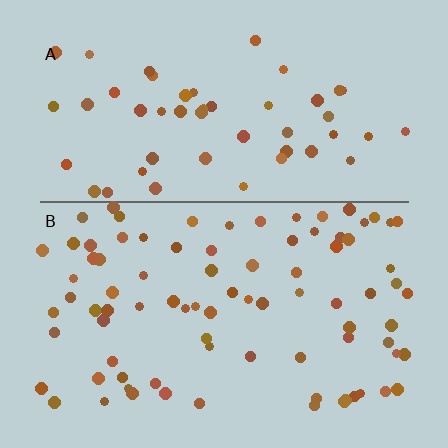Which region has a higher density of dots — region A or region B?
B (the bottom).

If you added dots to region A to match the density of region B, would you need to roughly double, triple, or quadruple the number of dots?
Approximately double.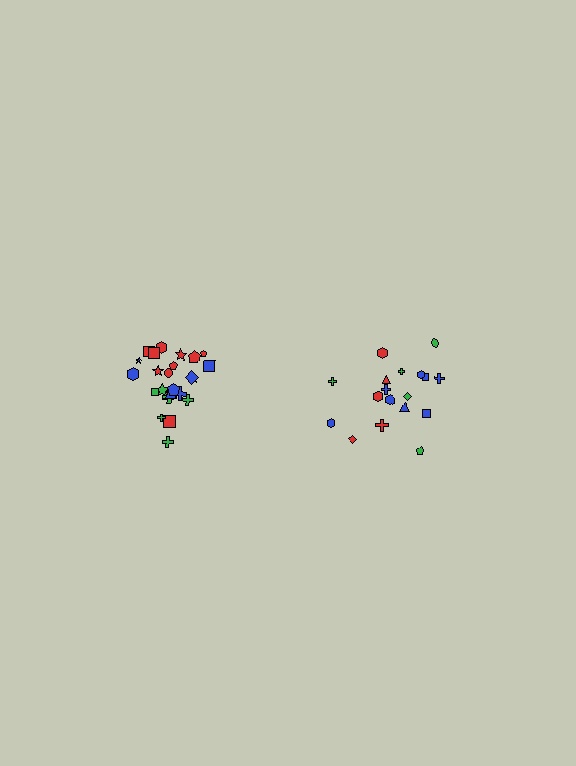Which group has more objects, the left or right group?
The left group.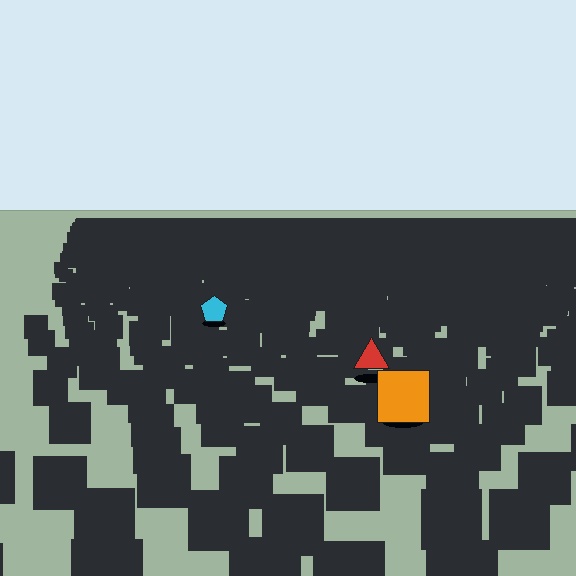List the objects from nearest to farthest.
From nearest to farthest: the orange square, the red triangle, the cyan pentagon.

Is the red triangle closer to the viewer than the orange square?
No. The orange square is closer — you can tell from the texture gradient: the ground texture is coarser near it.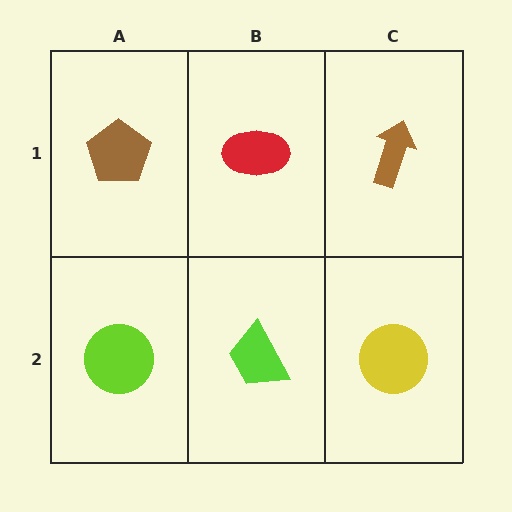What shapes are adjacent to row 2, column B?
A red ellipse (row 1, column B), a lime circle (row 2, column A), a yellow circle (row 2, column C).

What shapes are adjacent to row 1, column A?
A lime circle (row 2, column A), a red ellipse (row 1, column B).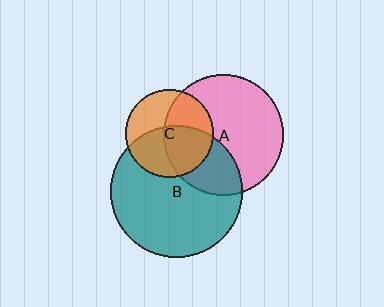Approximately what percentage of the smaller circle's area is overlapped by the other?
Approximately 55%.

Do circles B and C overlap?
Yes.